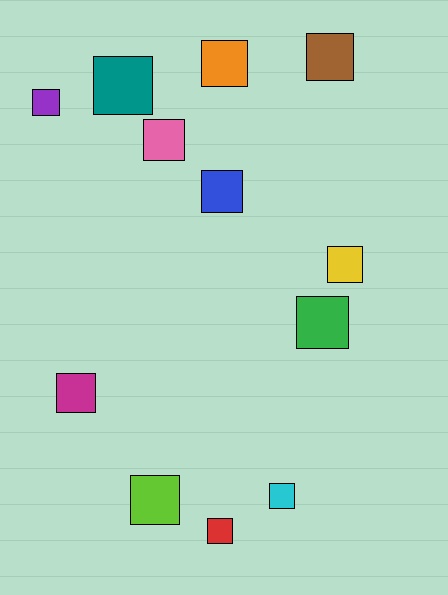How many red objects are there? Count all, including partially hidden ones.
There is 1 red object.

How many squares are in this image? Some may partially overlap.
There are 12 squares.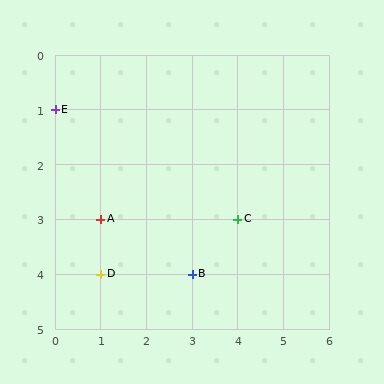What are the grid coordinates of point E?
Point E is at grid coordinates (0, 1).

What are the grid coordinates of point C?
Point C is at grid coordinates (4, 3).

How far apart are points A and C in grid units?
Points A and C are 3 columns apart.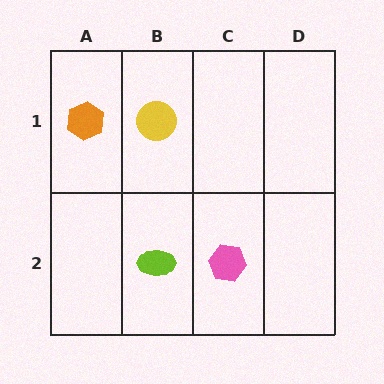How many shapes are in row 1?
2 shapes.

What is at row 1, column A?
An orange hexagon.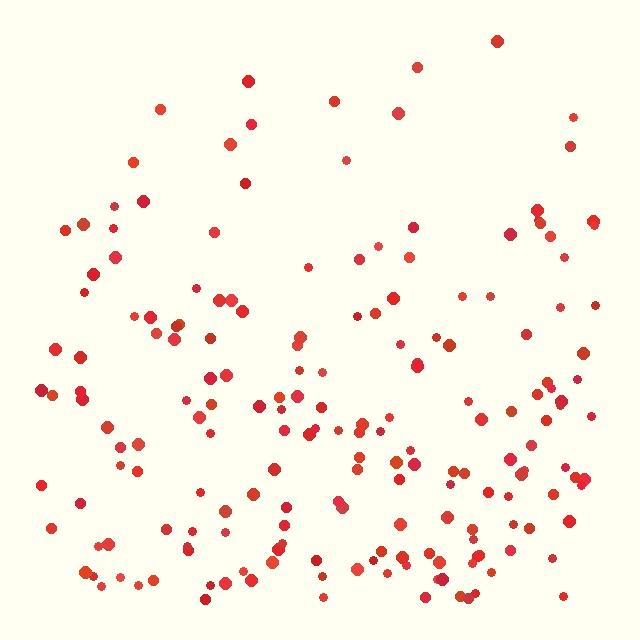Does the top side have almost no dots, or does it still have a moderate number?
Still a moderate number, just noticeably fewer than the bottom.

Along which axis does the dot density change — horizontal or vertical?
Vertical.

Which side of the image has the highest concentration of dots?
The bottom.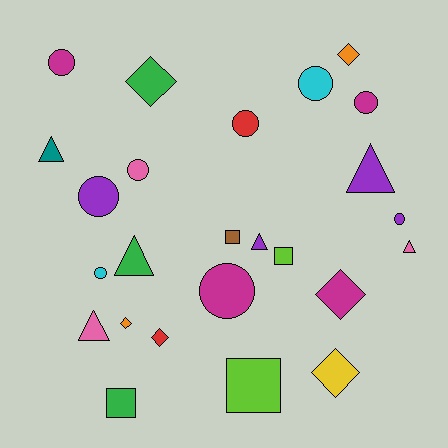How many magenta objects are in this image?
There are 4 magenta objects.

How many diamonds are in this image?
There are 6 diamonds.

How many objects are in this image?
There are 25 objects.